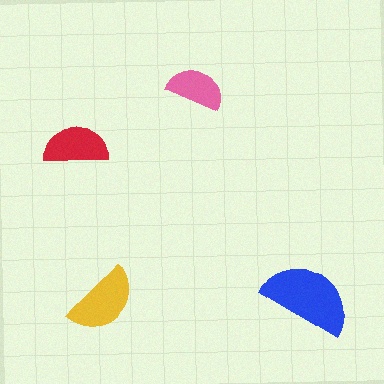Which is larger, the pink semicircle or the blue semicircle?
The blue one.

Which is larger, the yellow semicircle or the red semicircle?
The yellow one.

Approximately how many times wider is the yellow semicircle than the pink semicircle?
About 1.5 times wider.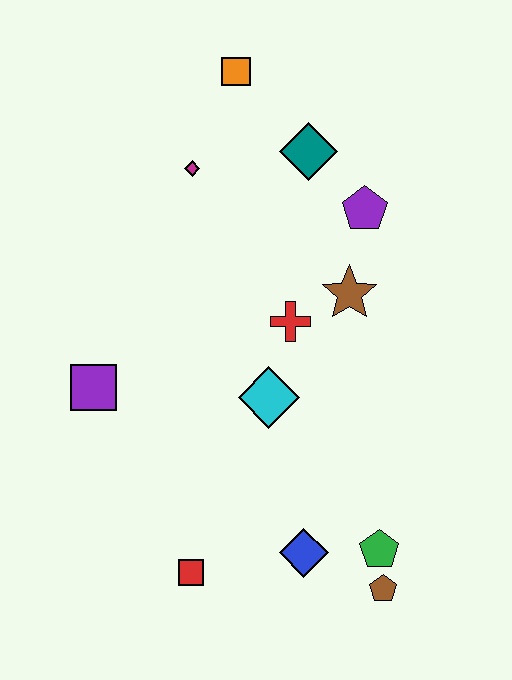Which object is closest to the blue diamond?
The green pentagon is closest to the blue diamond.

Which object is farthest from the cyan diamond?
The orange square is farthest from the cyan diamond.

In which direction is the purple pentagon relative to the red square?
The purple pentagon is above the red square.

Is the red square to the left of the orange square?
Yes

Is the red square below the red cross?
Yes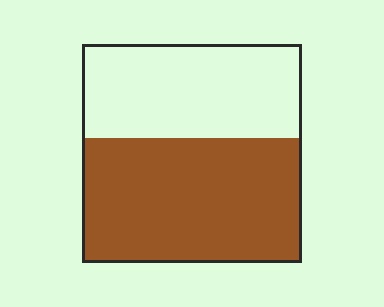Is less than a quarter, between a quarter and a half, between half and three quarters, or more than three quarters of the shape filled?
Between half and three quarters.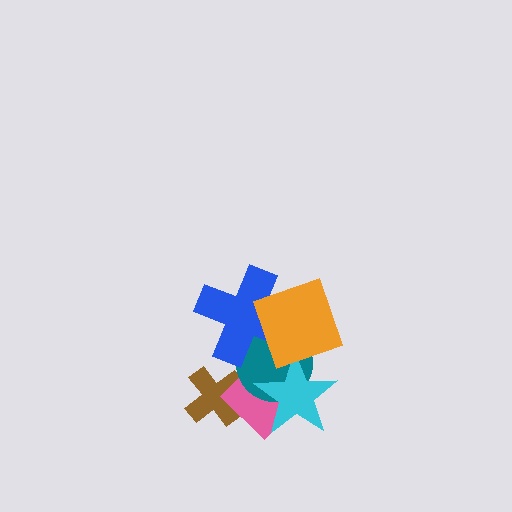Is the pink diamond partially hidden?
Yes, it is partially covered by another shape.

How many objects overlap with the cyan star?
2 objects overlap with the cyan star.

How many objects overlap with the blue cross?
3 objects overlap with the blue cross.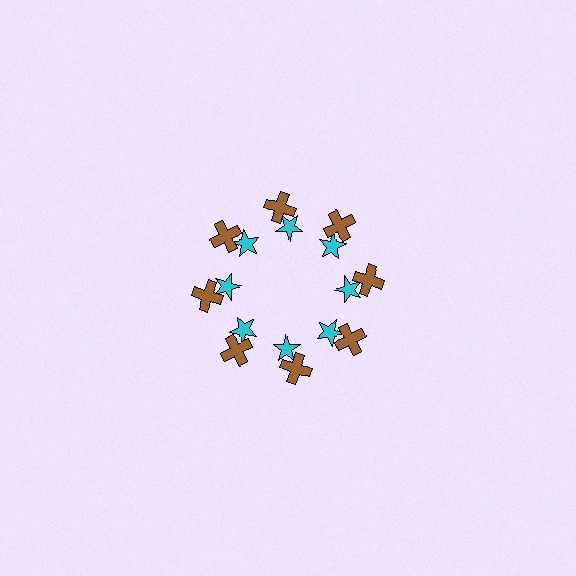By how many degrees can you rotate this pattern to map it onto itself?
The pattern maps onto itself every 45 degrees of rotation.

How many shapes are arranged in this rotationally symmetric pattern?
There are 16 shapes, arranged in 8 groups of 2.